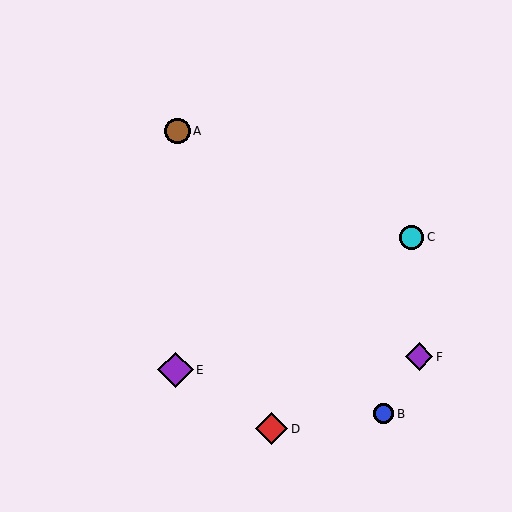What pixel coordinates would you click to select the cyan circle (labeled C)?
Click at (412, 237) to select the cyan circle C.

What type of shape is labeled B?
Shape B is a blue circle.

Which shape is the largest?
The purple diamond (labeled E) is the largest.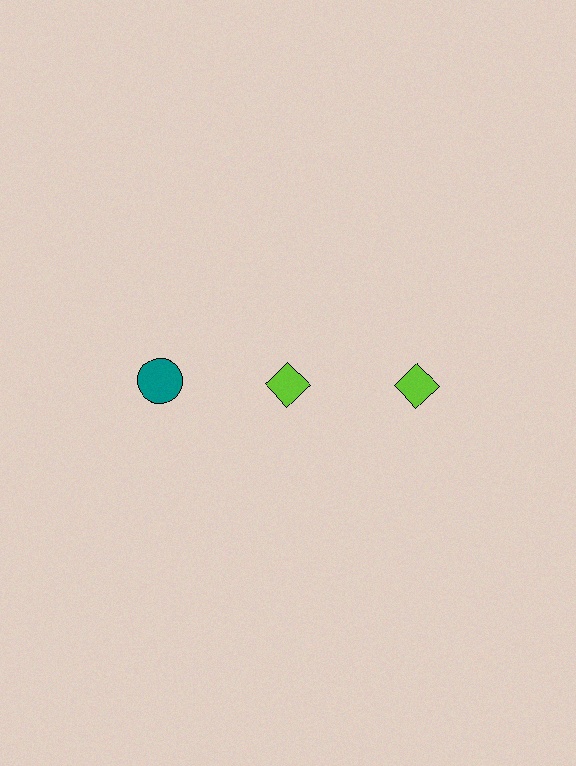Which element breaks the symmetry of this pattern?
The teal circle in the top row, leftmost column breaks the symmetry. All other shapes are lime diamonds.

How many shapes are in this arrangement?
There are 3 shapes arranged in a grid pattern.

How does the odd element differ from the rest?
It differs in both color (teal instead of lime) and shape (circle instead of diamond).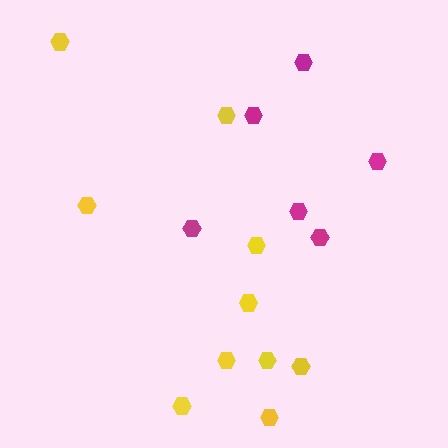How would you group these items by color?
There are 2 groups: one group of magenta hexagons (6) and one group of yellow hexagons (10).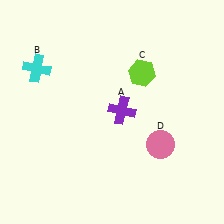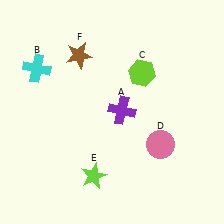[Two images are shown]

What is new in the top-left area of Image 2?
A brown star (F) was added in the top-left area of Image 2.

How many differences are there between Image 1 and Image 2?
There are 2 differences between the two images.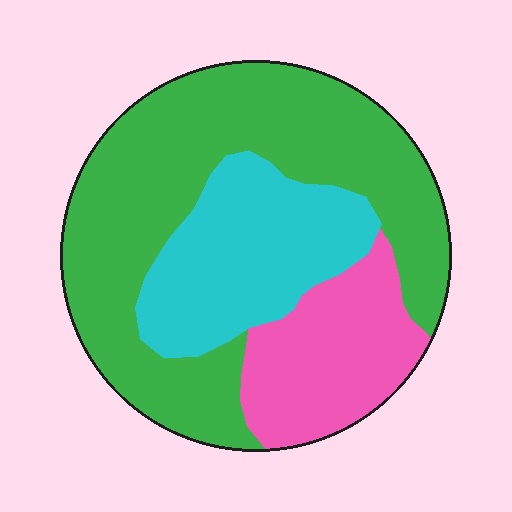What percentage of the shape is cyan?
Cyan takes up about one quarter (1/4) of the shape.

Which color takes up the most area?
Green, at roughly 55%.